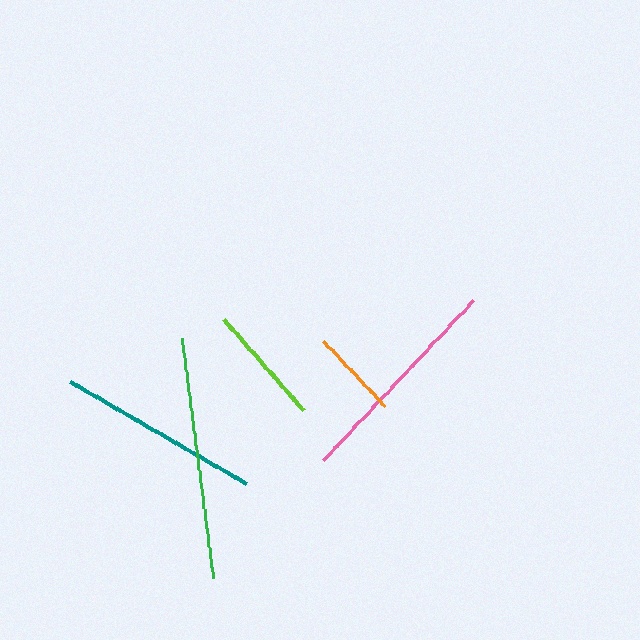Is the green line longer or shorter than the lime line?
The green line is longer than the lime line.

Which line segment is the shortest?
The orange line is the shortest at approximately 90 pixels.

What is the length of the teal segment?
The teal segment is approximately 203 pixels long.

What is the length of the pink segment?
The pink segment is approximately 219 pixels long.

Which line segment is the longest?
The green line is the longest at approximately 242 pixels.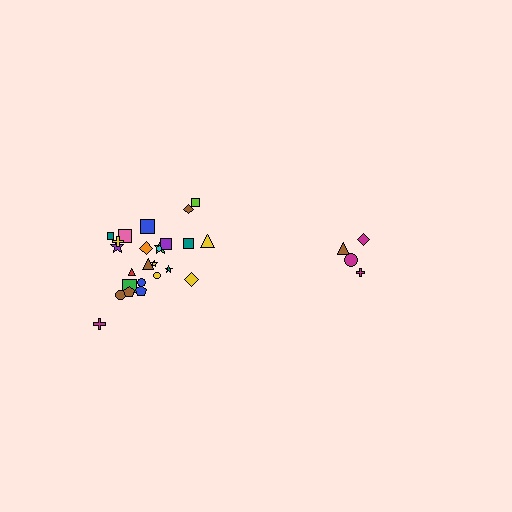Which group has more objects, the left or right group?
The left group.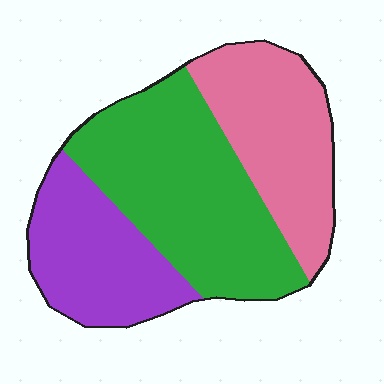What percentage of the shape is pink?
Pink covers roughly 30% of the shape.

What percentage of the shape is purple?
Purple takes up about one quarter (1/4) of the shape.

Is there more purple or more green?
Green.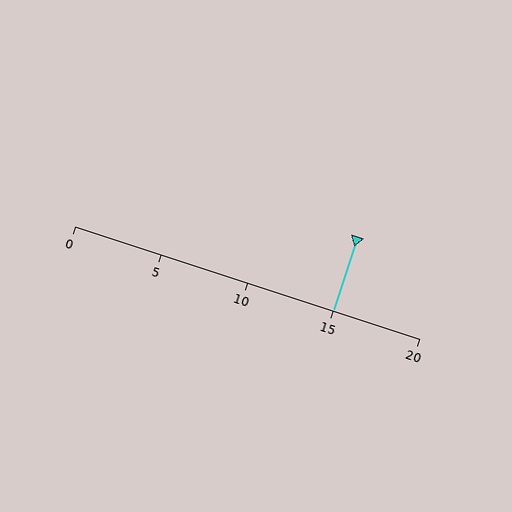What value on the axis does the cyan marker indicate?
The marker indicates approximately 15.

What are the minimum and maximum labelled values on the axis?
The axis runs from 0 to 20.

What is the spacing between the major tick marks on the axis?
The major ticks are spaced 5 apart.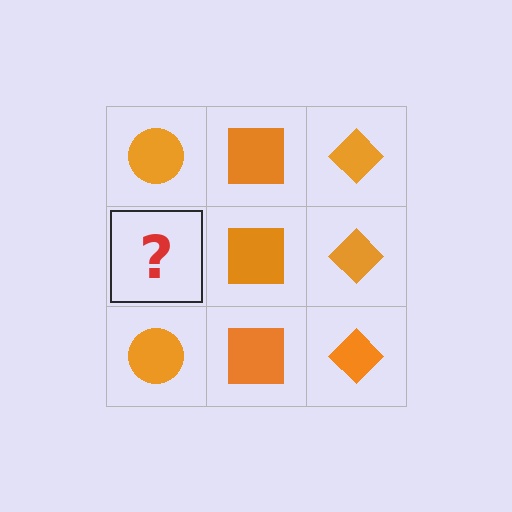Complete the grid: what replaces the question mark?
The question mark should be replaced with an orange circle.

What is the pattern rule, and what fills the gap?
The rule is that each column has a consistent shape. The gap should be filled with an orange circle.